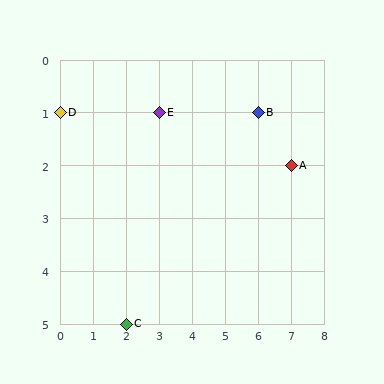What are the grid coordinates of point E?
Point E is at grid coordinates (3, 1).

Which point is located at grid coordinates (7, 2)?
Point A is at (7, 2).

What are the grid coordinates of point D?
Point D is at grid coordinates (0, 1).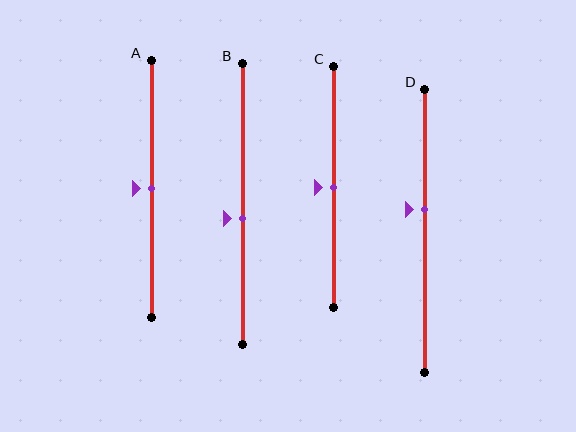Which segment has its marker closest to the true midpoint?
Segment A has its marker closest to the true midpoint.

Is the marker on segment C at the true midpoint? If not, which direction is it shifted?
Yes, the marker on segment C is at the true midpoint.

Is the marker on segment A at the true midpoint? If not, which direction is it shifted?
Yes, the marker on segment A is at the true midpoint.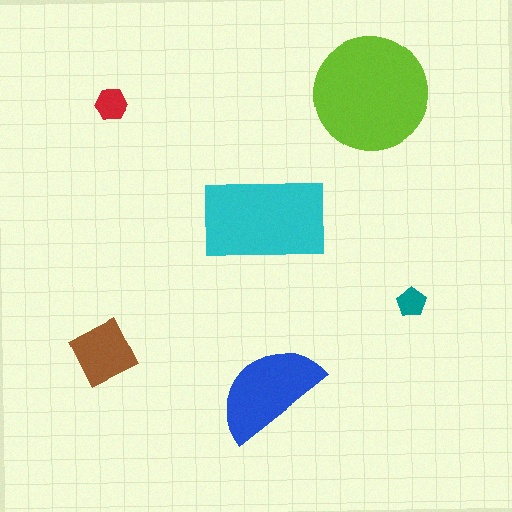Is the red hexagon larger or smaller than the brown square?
Smaller.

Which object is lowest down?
The blue semicircle is bottommost.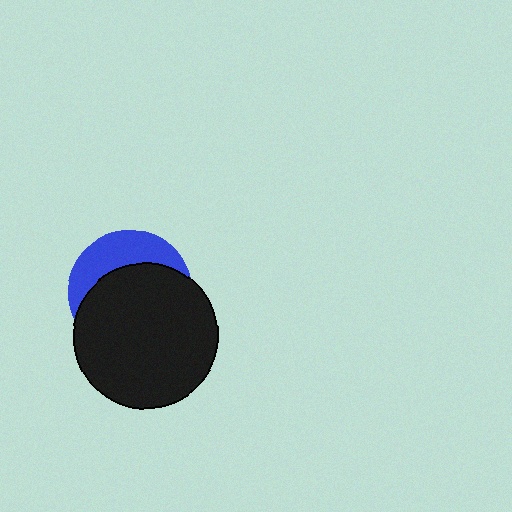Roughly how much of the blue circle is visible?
A small part of it is visible (roughly 33%).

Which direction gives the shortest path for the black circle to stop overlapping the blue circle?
Moving down gives the shortest separation.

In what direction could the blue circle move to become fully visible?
The blue circle could move up. That would shift it out from behind the black circle entirely.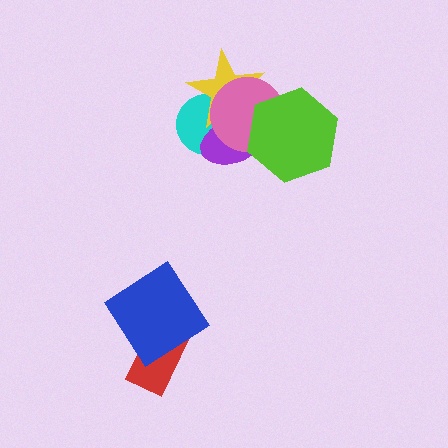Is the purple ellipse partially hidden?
Yes, it is partially covered by another shape.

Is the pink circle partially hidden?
Yes, it is partially covered by another shape.